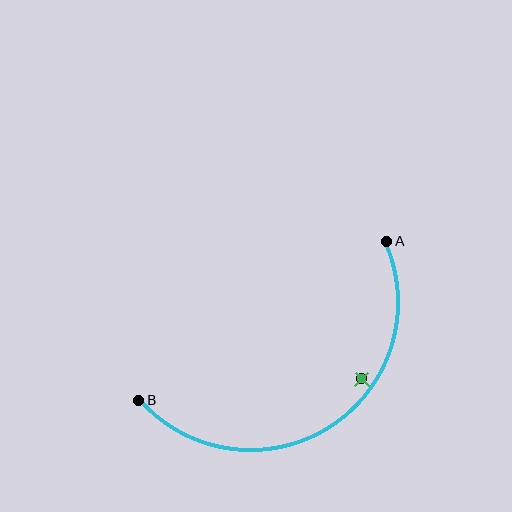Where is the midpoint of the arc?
The arc midpoint is the point on the curve farthest from the straight line joining A and B. It sits below that line.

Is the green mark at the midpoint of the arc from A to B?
No — the green mark does not lie on the arc at all. It sits slightly inside the curve.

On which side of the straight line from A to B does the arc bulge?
The arc bulges below the straight line connecting A and B.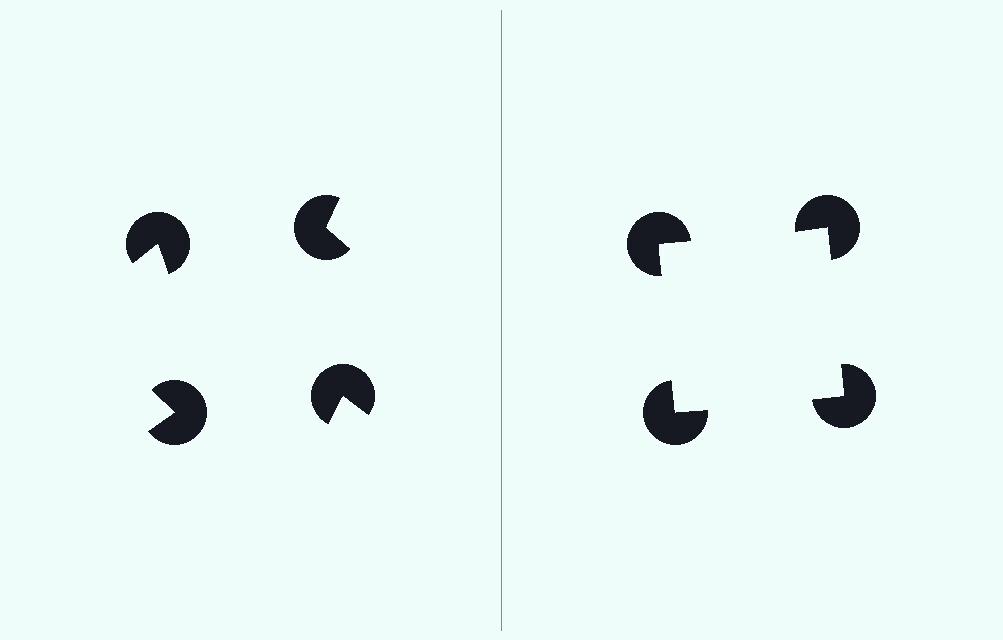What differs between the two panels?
The pac-man discs are positioned identically on both sides; only the wedge orientations differ. On the right they align to a square; on the left they are misaligned.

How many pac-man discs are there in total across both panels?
8 — 4 on each side.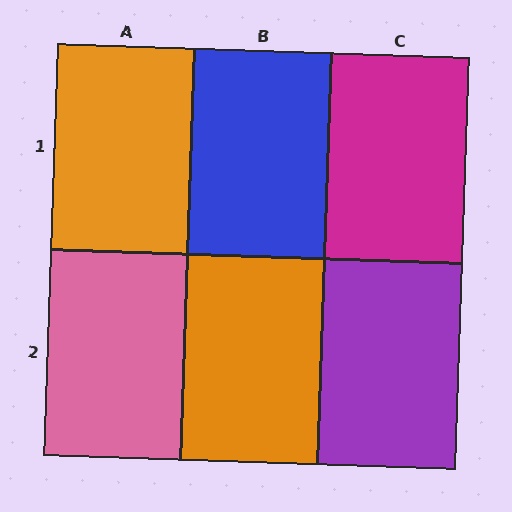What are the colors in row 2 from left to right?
Pink, orange, purple.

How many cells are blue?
1 cell is blue.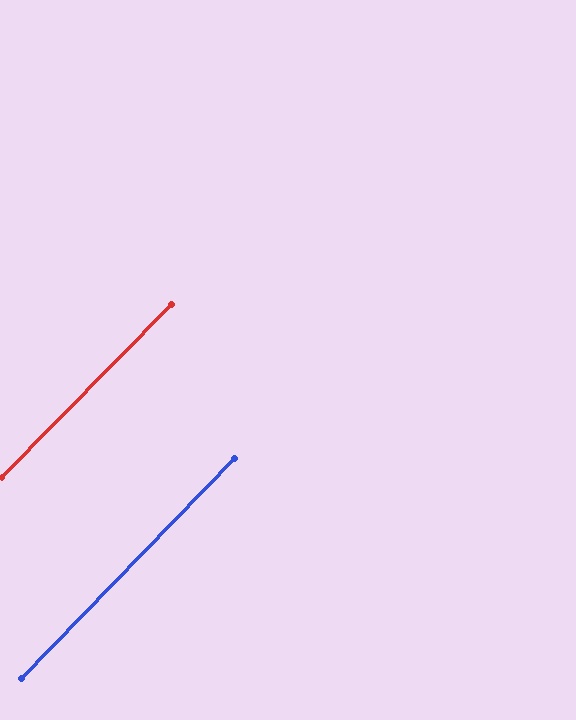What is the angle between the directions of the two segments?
Approximately 0 degrees.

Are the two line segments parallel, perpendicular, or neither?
Parallel — their directions differ by only 0.3°.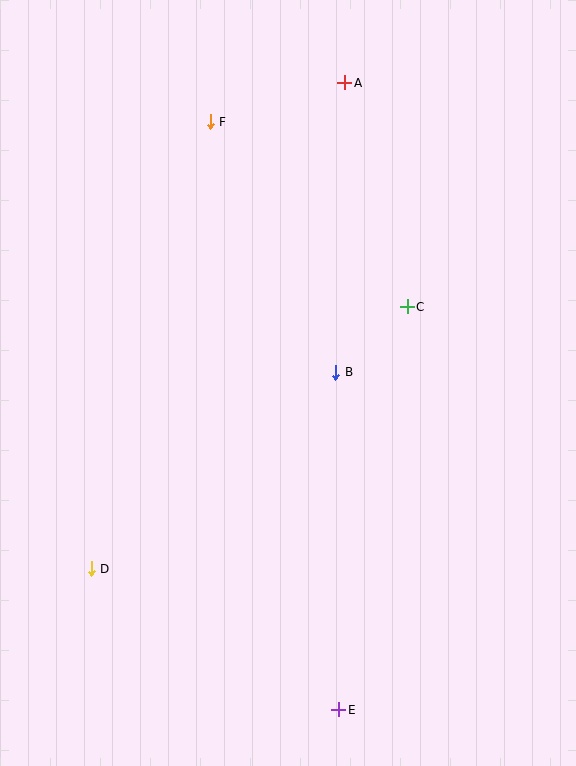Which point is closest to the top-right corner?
Point A is closest to the top-right corner.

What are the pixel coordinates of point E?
Point E is at (339, 710).